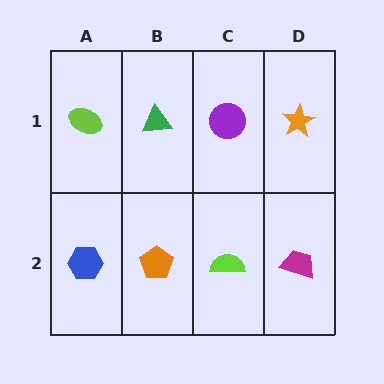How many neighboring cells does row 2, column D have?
2.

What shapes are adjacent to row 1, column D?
A magenta trapezoid (row 2, column D), a purple circle (row 1, column C).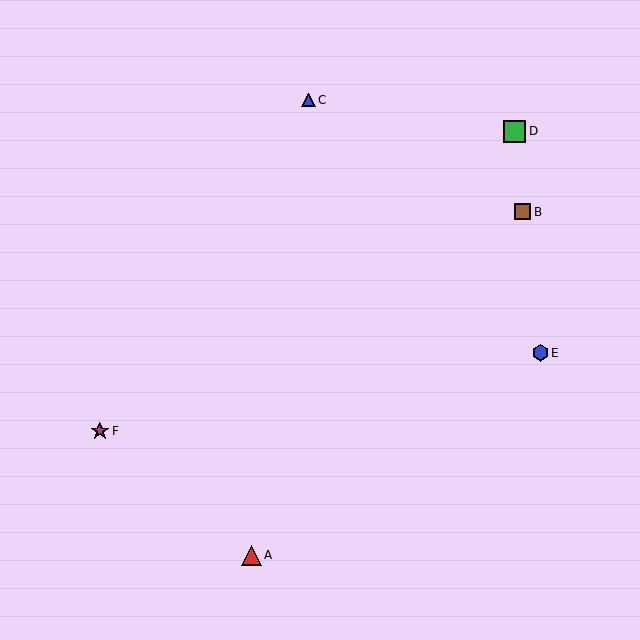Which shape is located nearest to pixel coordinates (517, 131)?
The green square (labeled D) at (515, 131) is nearest to that location.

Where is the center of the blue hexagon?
The center of the blue hexagon is at (540, 353).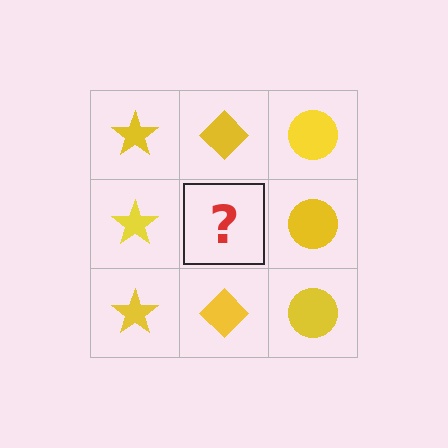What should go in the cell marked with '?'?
The missing cell should contain a yellow diamond.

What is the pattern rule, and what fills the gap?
The rule is that each column has a consistent shape. The gap should be filled with a yellow diamond.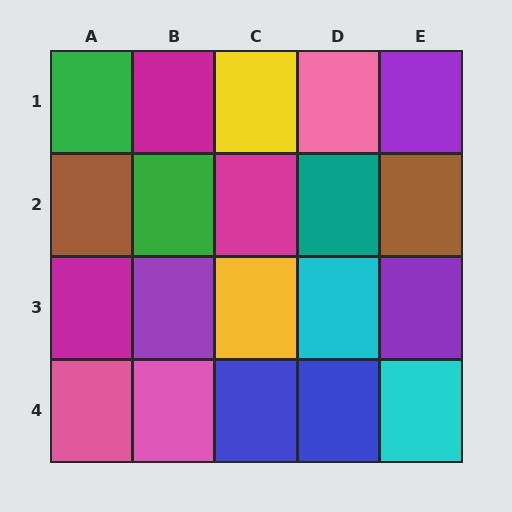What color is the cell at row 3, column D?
Cyan.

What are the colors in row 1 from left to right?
Green, magenta, yellow, pink, purple.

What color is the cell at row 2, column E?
Brown.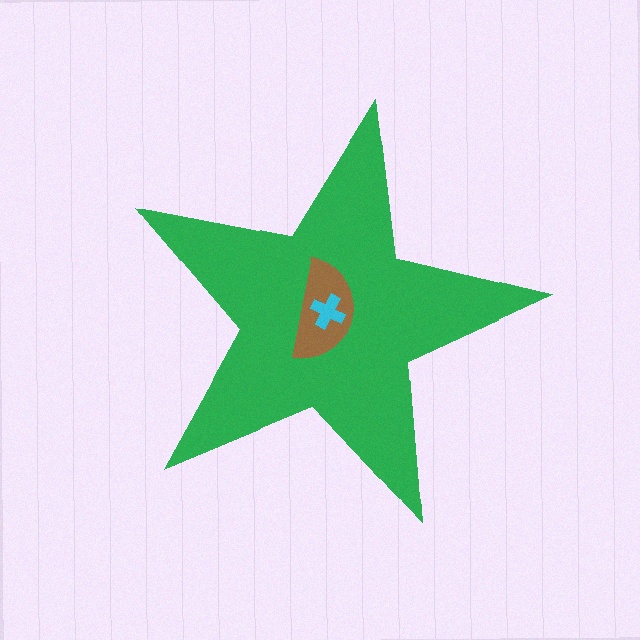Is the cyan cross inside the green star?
Yes.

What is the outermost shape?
The green star.